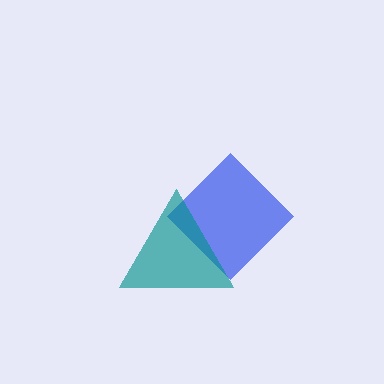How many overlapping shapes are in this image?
There are 2 overlapping shapes in the image.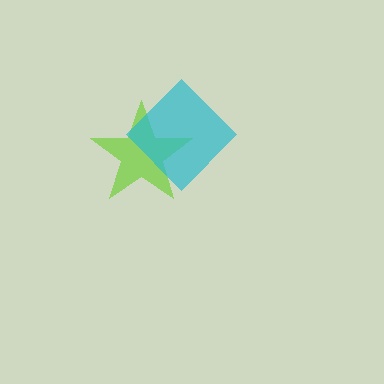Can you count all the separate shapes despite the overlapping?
Yes, there are 2 separate shapes.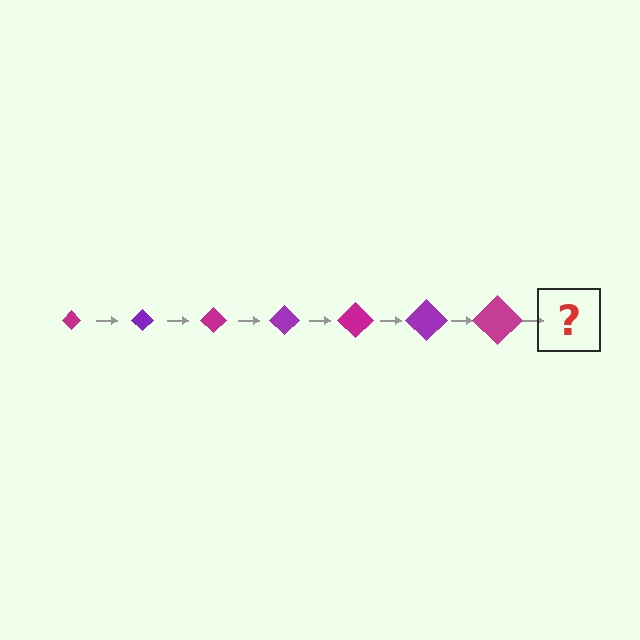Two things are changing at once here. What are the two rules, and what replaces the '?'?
The two rules are that the diamond grows larger each step and the color cycles through magenta and purple. The '?' should be a purple diamond, larger than the previous one.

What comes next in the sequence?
The next element should be a purple diamond, larger than the previous one.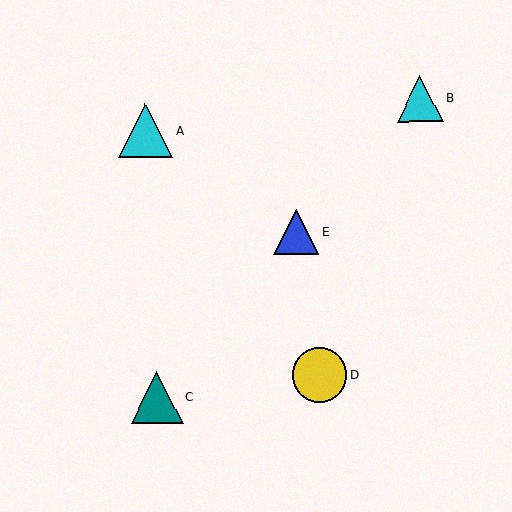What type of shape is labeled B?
Shape B is a cyan triangle.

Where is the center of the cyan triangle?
The center of the cyan triangle is at (420, 99).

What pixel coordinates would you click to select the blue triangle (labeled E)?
Click at (296, 232) to select the blue triangle E.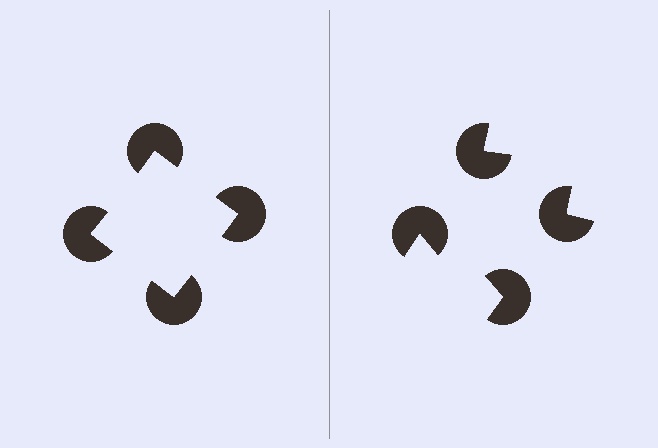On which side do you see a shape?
An illusory square appears on the left side. On the right side the wedge cuts are rotated, so no coherent shape forms.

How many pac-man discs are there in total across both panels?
8 — 4 on each side.